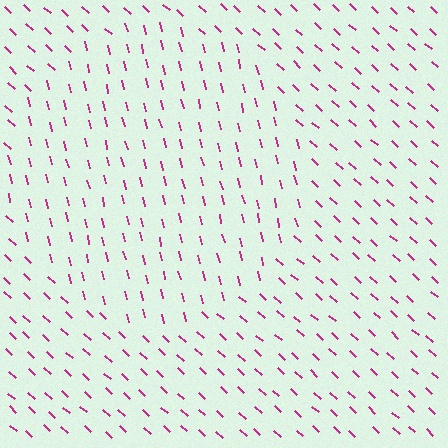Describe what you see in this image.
The image is filled with small magenta line segments. A circle region in the image has lines oriented differently from the surrounding lines, creating a visible texture boundary.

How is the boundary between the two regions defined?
The boundary is defined purely by a change in line orientation (approximately 34 degrees difference). All lines are the same color and thickness.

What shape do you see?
I see a circle.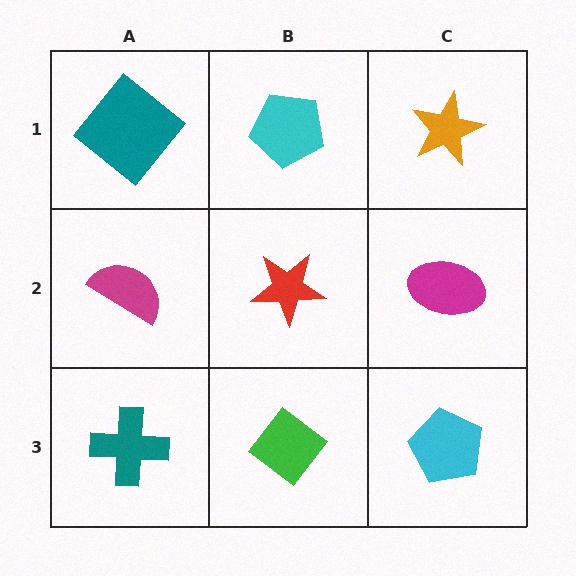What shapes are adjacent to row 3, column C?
A magenta ellipse (row 2, column C), a green diamond (row 3, column B).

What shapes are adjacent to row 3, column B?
A red star (row 2, column B), a teal cross (row 3, column A), a cyan pentagon (row 3, column C).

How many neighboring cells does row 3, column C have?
2.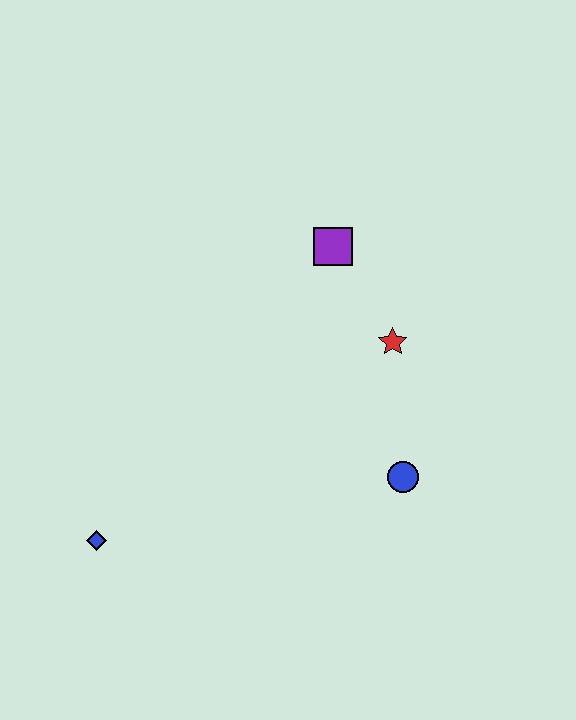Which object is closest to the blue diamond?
The blue circle is closest to the blue diamond.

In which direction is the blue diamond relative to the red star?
The blue diamond is to the left of the red star.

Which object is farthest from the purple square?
The blue diamond is farthest from the purple square.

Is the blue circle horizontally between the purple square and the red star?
No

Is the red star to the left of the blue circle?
Yes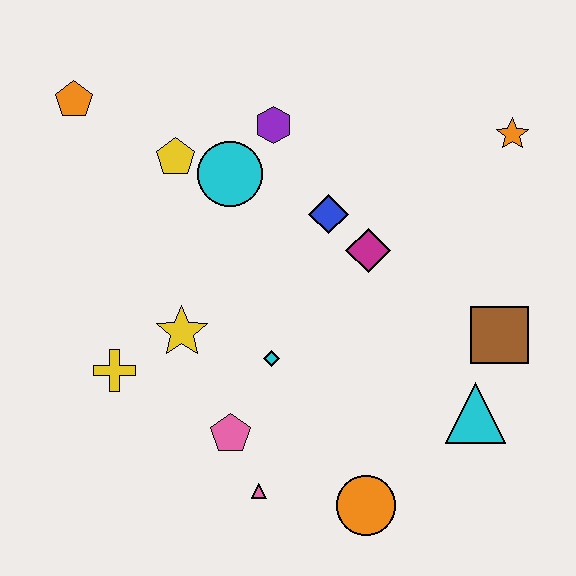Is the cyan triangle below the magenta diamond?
Yes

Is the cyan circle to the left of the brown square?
Yes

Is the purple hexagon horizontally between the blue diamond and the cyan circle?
Yes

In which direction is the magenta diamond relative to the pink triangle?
The magenta diamond is above the pink triangle.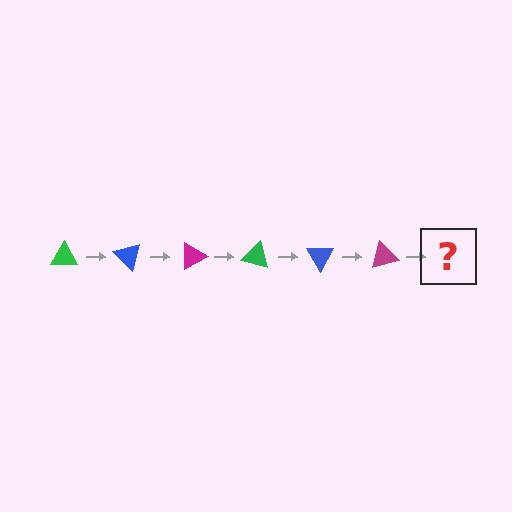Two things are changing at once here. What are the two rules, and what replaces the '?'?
The two rules are that it rotates 45 degrees each step and the color cycles through green, blue, and magenta. The '?' should be a green triangle, rotated 270 degrees from the start.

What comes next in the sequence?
The next element should be a green triangle, rotated 270 degrees from the start.